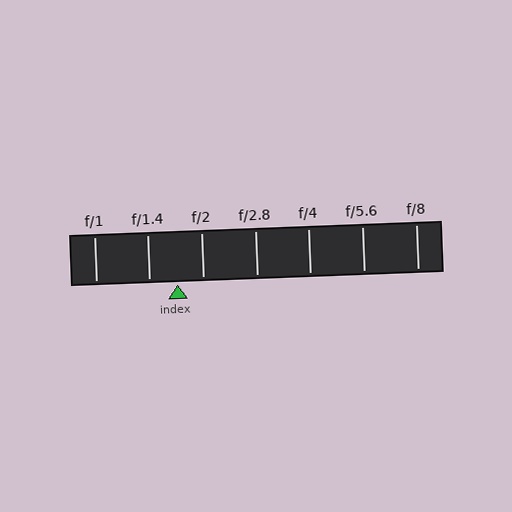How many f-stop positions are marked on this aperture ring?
There are 7 f-stop positions marked.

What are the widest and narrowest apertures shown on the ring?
The widest aperture shown is f/1 and the narrowest is f/8.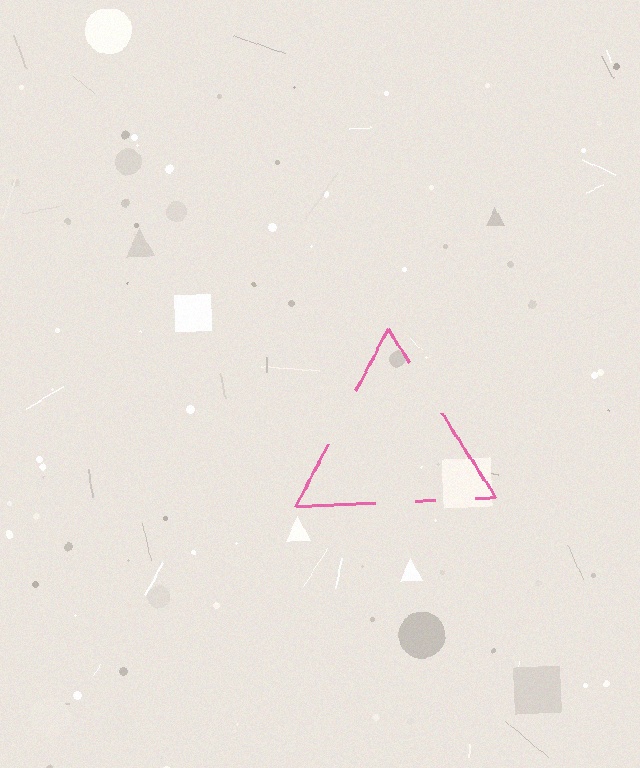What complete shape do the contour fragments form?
The contour fragments form a triangle.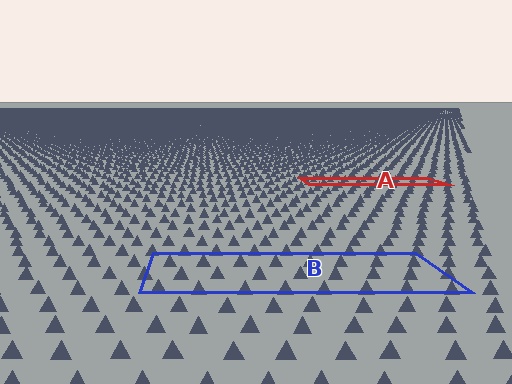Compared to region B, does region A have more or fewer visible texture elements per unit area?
Region A has more texture elements per unit area — they are packed more densely because it is farther away.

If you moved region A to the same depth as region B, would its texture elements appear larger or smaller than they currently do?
They would appear larger. At a closer depth, the same texture elements are projected at a bigger on-screen size.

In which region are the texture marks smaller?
The texture marks are smaller in region A, because it is farther away.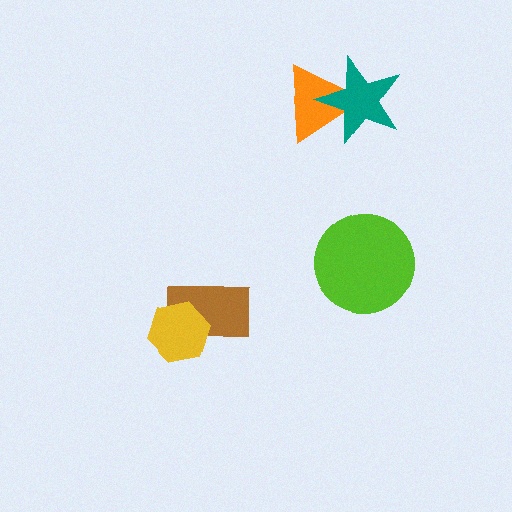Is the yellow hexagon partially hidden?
No, no other shape covers it.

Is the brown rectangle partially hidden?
Yes, it is partially covered by another shape.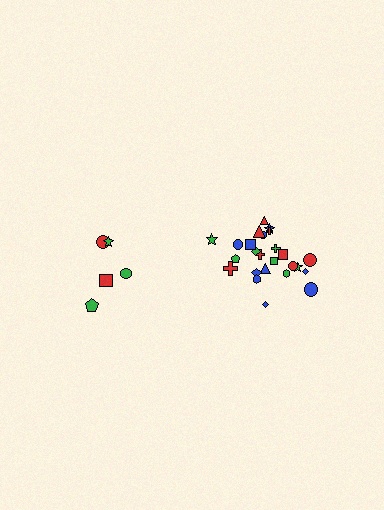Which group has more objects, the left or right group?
The right group.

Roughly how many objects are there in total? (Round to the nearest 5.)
Roughly 30 objects in total.